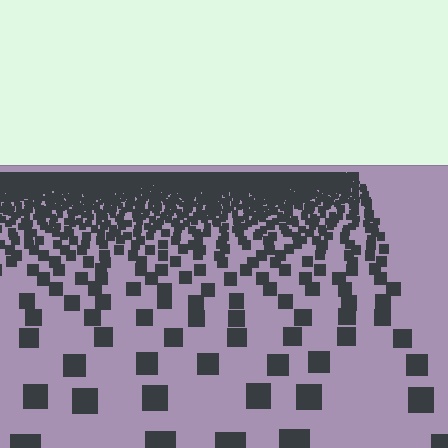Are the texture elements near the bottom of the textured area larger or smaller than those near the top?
Larger. Near the bottom, elements are closer to the viewer and appear at a bigger on-screen size.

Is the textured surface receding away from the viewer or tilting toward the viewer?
The surface is receding away from the viewer. Texture elements get smaller and denser toward the top.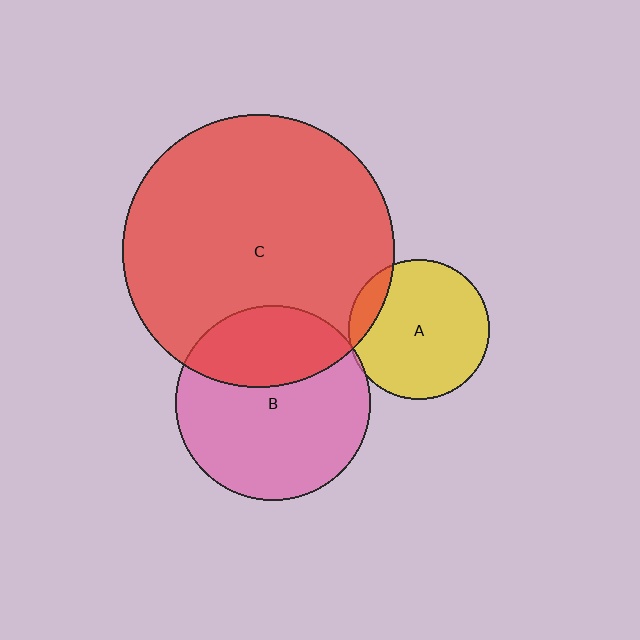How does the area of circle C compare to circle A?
Approximately 3.7 times.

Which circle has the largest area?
Circle C (red).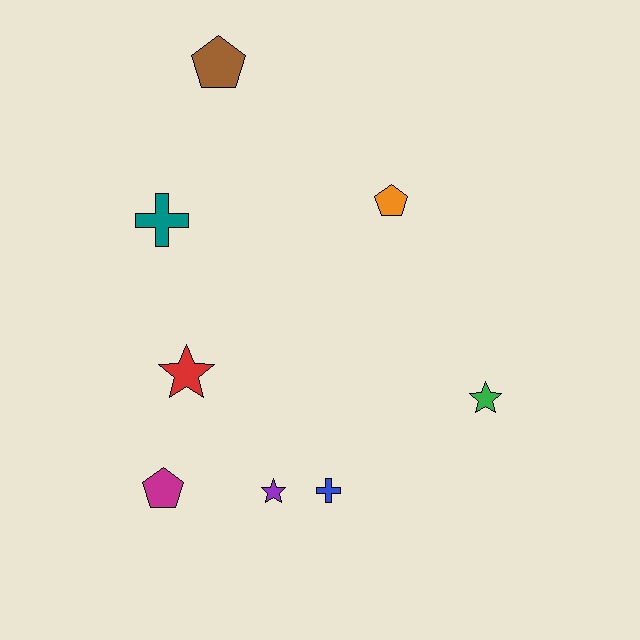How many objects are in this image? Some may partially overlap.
There are 8 objects.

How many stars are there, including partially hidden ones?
There are 3 stars.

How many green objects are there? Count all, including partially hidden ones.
There is 1 green object.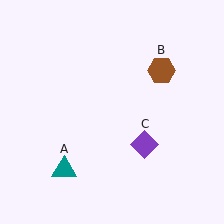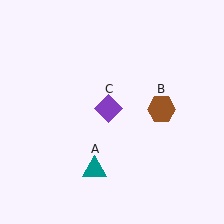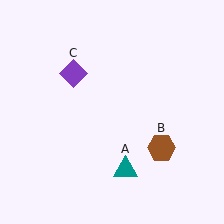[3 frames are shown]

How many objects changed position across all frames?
3 objects changed position: teal triangle (object A), brown hexagon (object B), purple diamond (object C).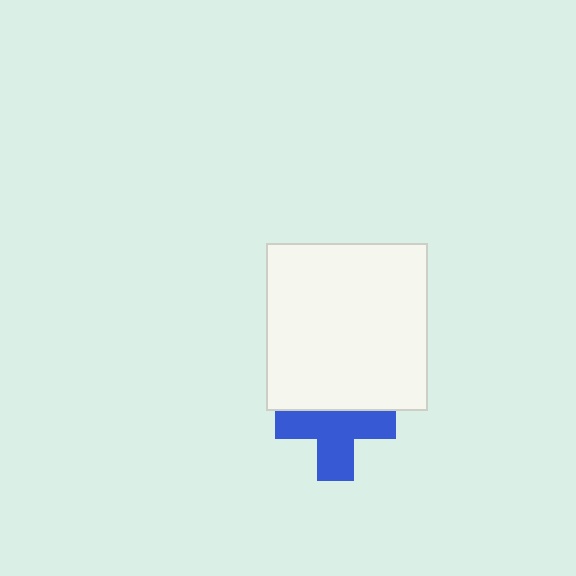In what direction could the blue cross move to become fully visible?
The blue cross could move down. That would shift it out from behind the white rectangle entirely.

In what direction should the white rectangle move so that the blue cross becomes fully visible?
The white rectangle should move up. That is the shortest direction to clear the overlap and leave the blue cross fully visible.